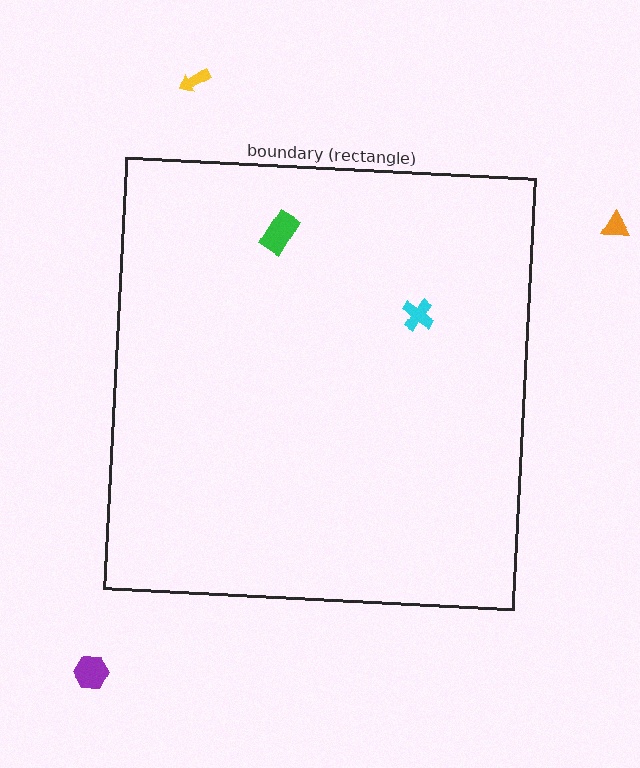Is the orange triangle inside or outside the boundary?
Outside.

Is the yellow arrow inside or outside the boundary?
Outside.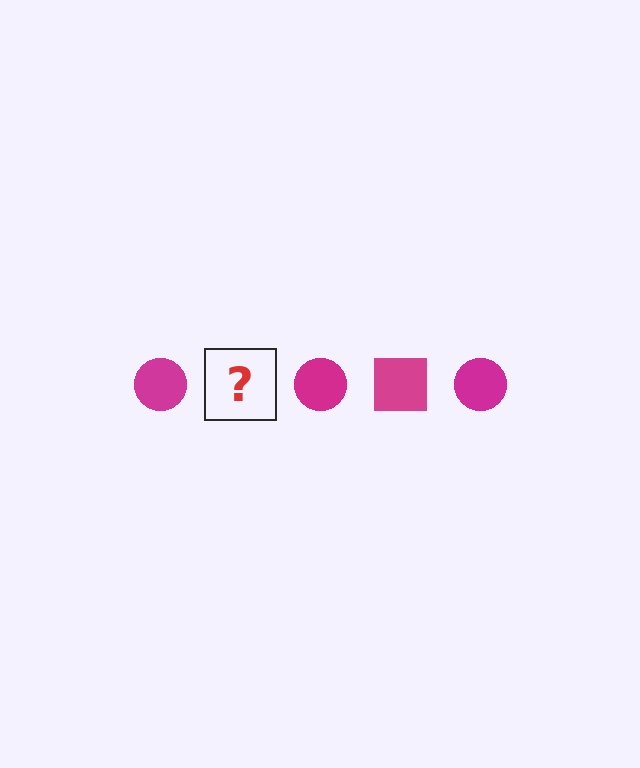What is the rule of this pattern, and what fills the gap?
The rule is that the pattern cycles through circle, square shapes in magenta. The gap should be filled with a magenta square.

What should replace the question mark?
The question mark should be replaced with a magenta square.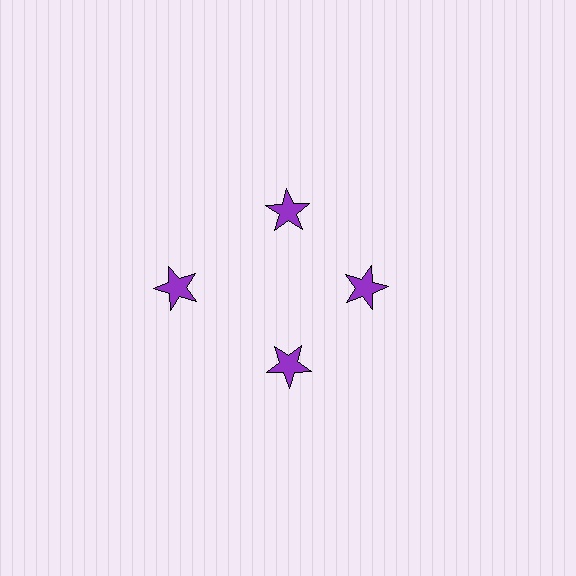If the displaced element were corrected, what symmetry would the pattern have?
It would have 4-fold rotational symmetry — the pattern would map onto itself every 90 degrees.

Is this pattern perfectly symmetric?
No. The 4 purple stars are arranged in a ring, but one element near the 9 o'clock position is pushed outward from the center, breaking the 4-fold rotational symmetry.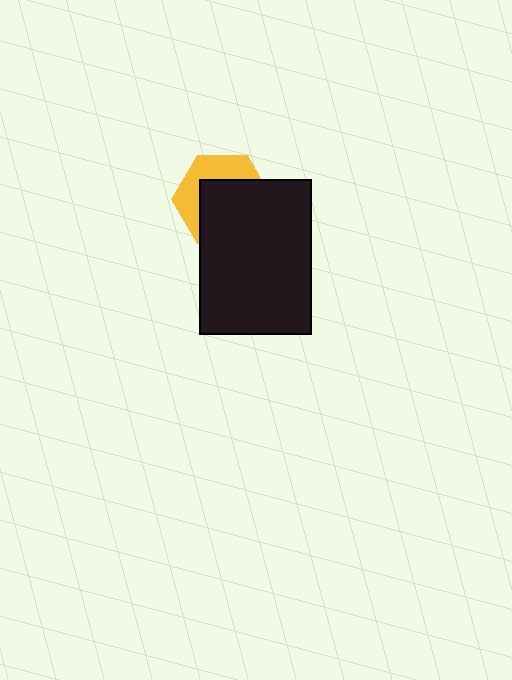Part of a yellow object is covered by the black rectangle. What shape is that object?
It is a hexagon.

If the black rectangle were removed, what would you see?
You would see the complete yellow hexagon.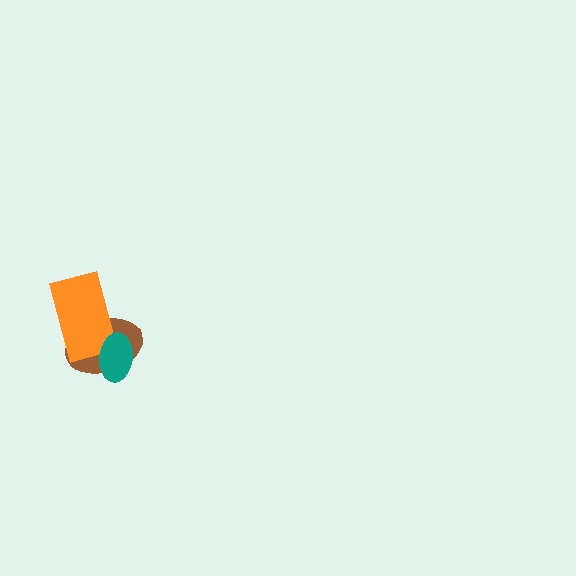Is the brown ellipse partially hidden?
Yes, it is partially covered by another shape.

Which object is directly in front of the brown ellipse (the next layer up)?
The orange rectangle is directly in front of the brown ellipse.